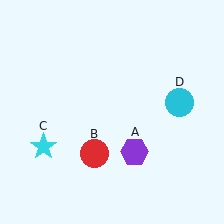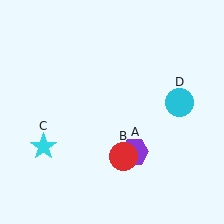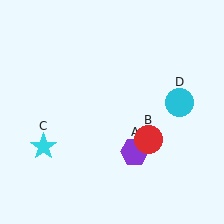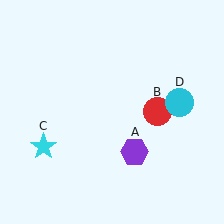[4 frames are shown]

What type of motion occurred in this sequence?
The red circle (object B) rotated counterclockwise around the center of the scene.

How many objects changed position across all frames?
1 object changed position: red circle (object B).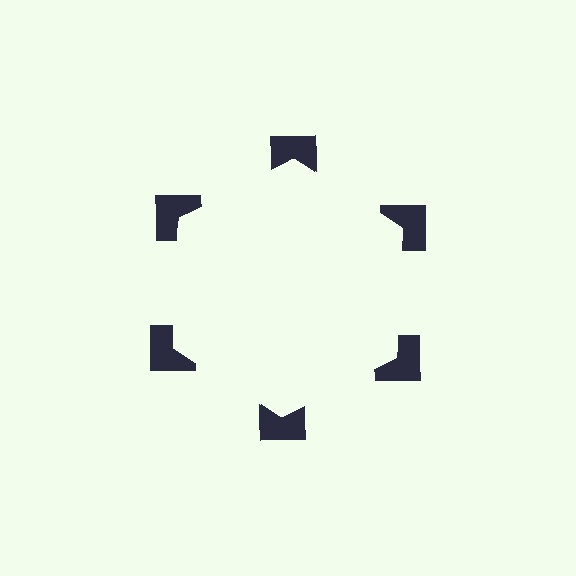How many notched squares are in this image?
There are 6 — one at each vertex of the illusory hexagon.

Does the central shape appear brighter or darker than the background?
It typically appears slightly brighter than the background, even though no actual brightness change is drawn.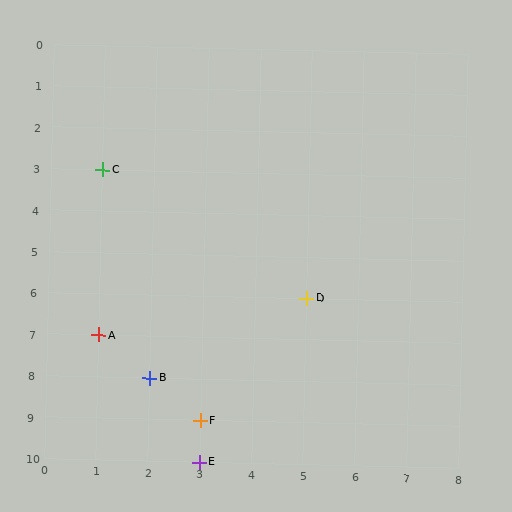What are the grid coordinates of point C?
Point C is at grid coordinates (1, 3).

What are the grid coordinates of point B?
Point B is at grid coordinates (2, 8).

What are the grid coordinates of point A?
Point A is at grid coordinates (1, 7).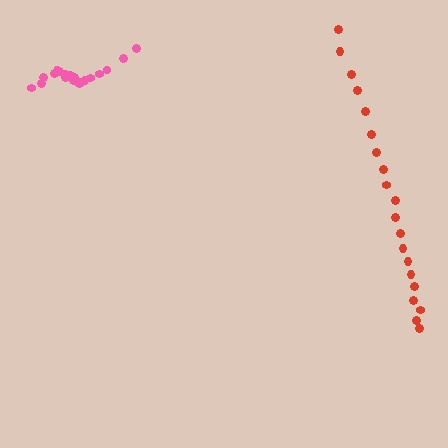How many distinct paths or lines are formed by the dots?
There are 2 distinct paths.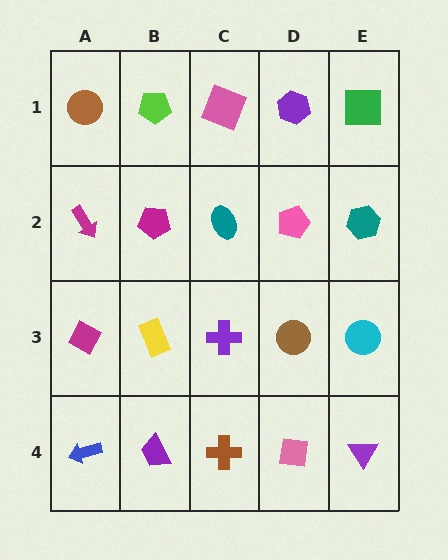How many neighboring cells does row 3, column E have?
3.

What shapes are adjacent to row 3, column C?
A teal ellipse (row 2, column C), a brown cross (row 4, column C), a yellow rectangle (row 3, column B), a brown circle (row 3, column D).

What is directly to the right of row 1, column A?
A lime pentagon.